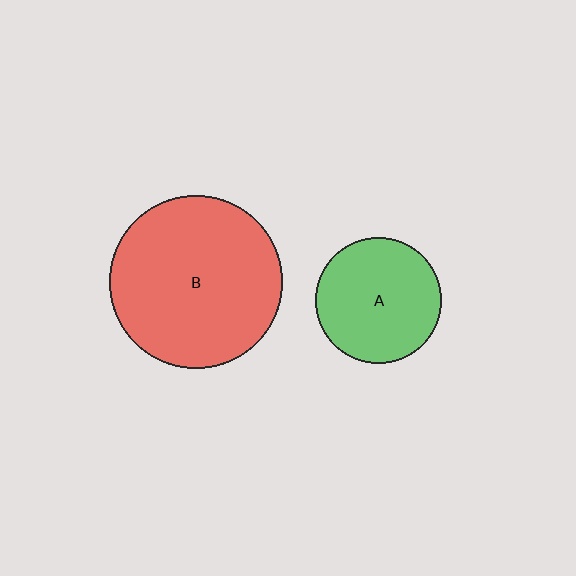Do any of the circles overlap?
No, none of the circles overlap.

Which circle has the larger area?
Circle B (red).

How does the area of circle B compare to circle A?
Approximately 1.9 times.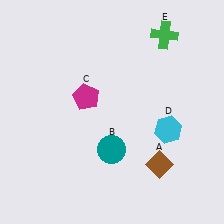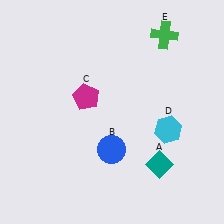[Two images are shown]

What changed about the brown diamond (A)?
In Image 1, A is brown. In Image 2, it changed to teal.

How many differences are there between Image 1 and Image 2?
There are 2 differences between the two images.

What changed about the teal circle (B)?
In Image 1, B is teal. In Image 2, it changed to blue.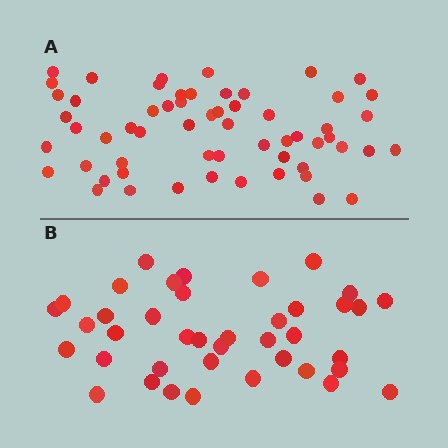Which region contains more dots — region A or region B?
Region A (the top region) has more dots.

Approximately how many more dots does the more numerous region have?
Region A has approximately 20 more dots than region B.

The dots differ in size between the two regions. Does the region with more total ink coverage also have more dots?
No. Region B has more total ink coverage because its dots are larger, but region A actually contains more individual dots. Total area can be misleading — the number of items is what matters here.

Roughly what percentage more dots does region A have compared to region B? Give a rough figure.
About 50% more.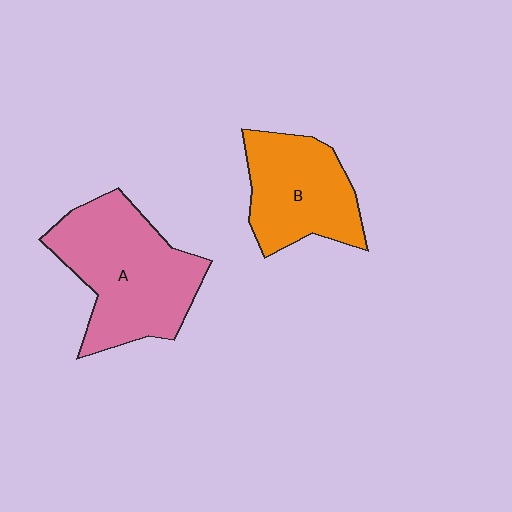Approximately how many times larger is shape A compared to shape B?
Approximately 1.4 times.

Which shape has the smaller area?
Shape B (orange).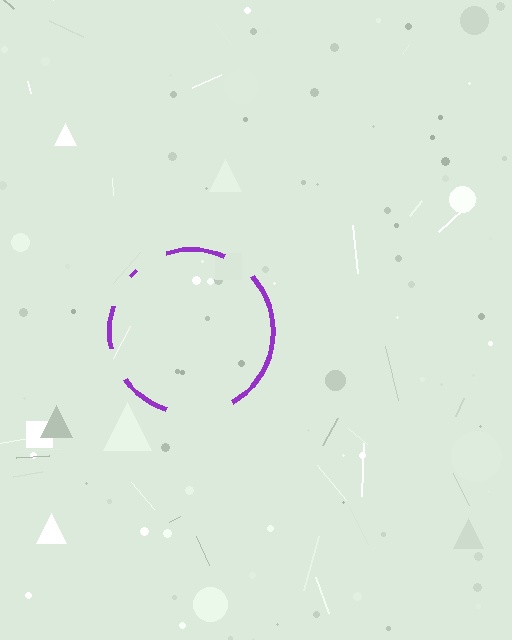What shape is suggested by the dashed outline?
The dashed outline suggests a circle.